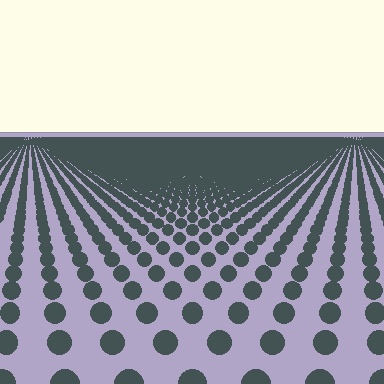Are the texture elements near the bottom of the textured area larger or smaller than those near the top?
Larger. Near the bottom, elements are closer to the viewer and appear at a bigger on-screen size.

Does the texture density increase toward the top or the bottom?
Density increases toward the top.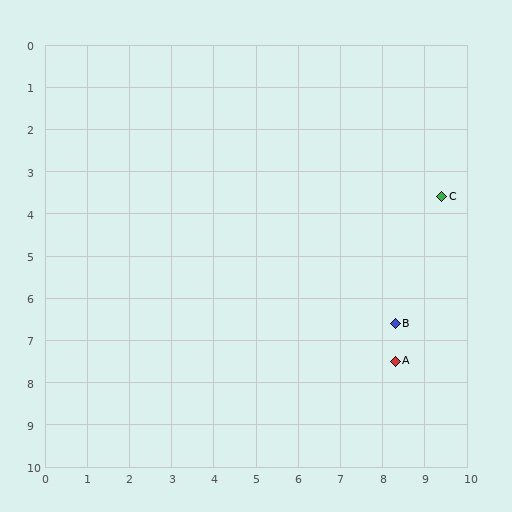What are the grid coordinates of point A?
Point A is at approximately (8.3, 7.5).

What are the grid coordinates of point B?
Point B is at approximately (8.3, 6.6).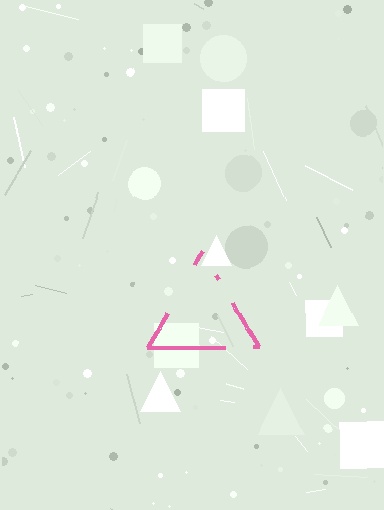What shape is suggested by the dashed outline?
The dashed outline suggests a triangle.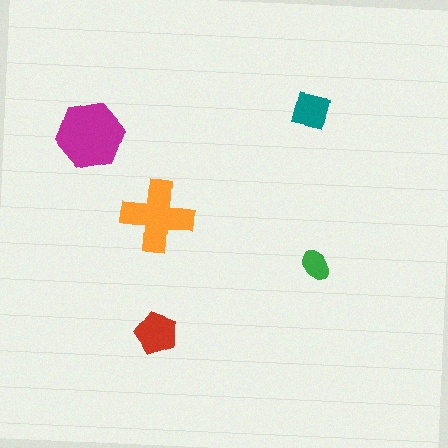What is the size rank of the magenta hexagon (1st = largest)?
1st.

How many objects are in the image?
There are 5 objects in the image.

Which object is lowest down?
The red pentagon is bottommost.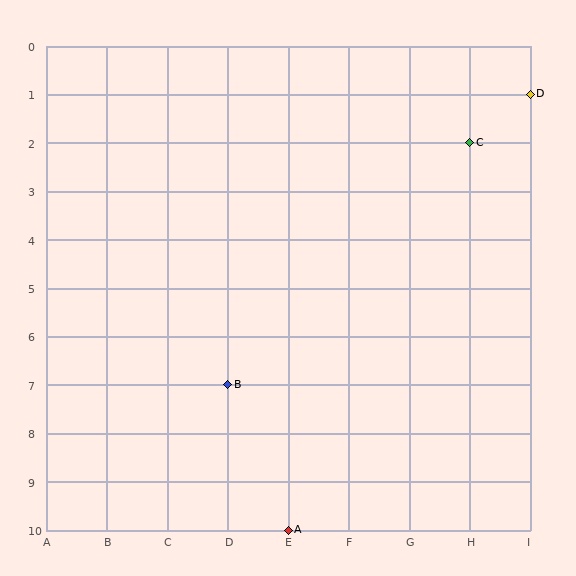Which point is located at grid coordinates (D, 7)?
Point B is at (D, 7).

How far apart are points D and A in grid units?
Points D and A are 4 columns and 9 rows apart (about 9.8 grid units diagonally).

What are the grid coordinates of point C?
Point C is at grid coordinates (H, 2).